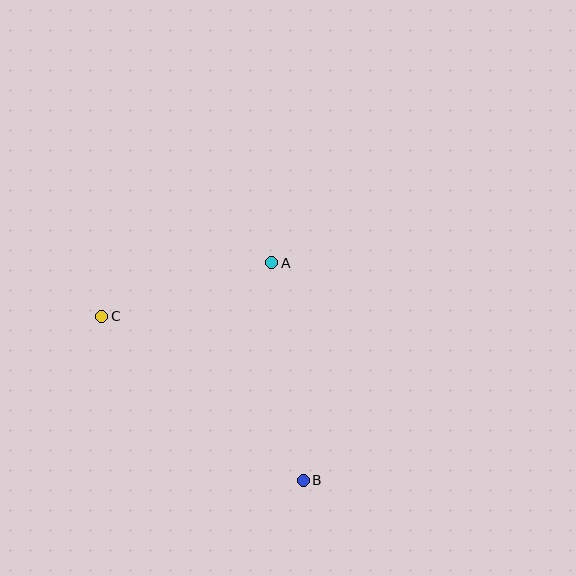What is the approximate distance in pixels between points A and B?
The distance between A and B is approximately 219 pixels.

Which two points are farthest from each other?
Points B and C are farthest from each other.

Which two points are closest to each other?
Points A and C are closest to each other.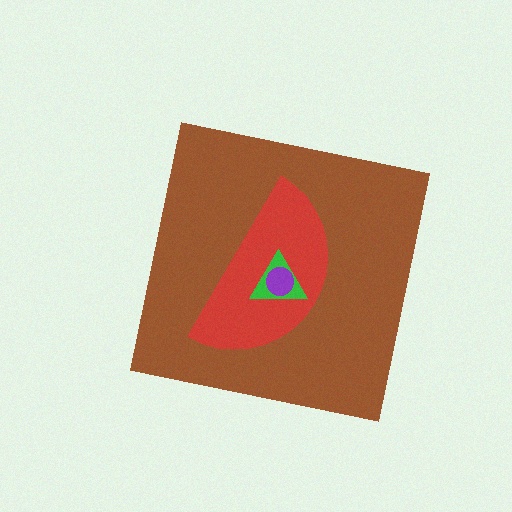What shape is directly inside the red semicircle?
The green triangle.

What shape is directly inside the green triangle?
The purple circle.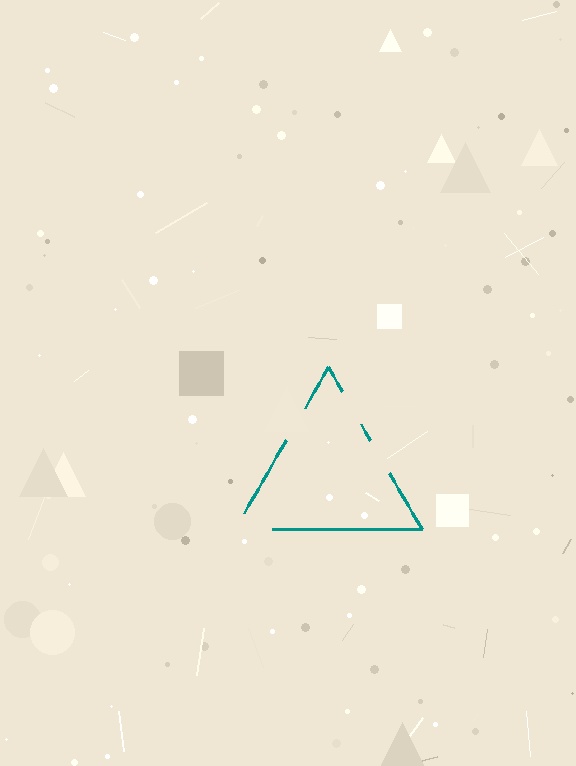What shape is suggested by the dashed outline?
The dashed outline suggests a triangle.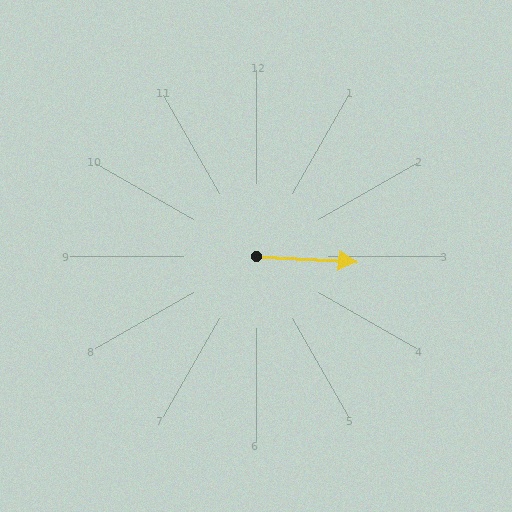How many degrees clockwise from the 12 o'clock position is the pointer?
Approximately 93 degrees.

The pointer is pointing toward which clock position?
Roughly 3 o'clock.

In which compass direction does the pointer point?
East.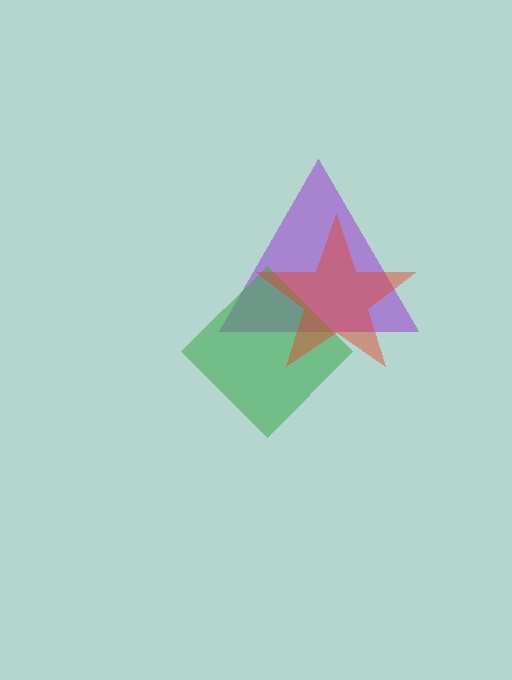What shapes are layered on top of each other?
The layered shapes are: a purple triangle, a green diamond, a red star.